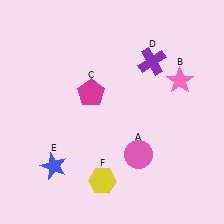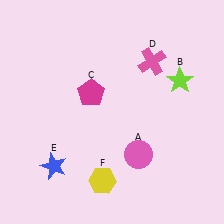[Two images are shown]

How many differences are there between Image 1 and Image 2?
There are 2 differences between the two images.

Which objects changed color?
B changed from pink to lime. D changed from purple to pink.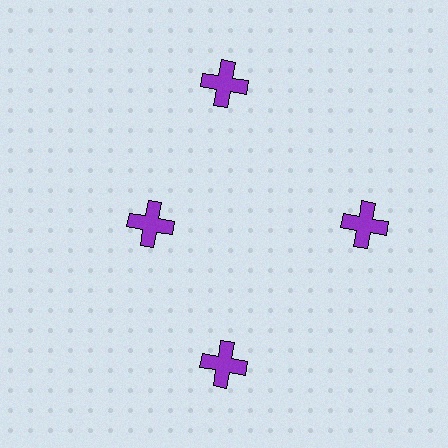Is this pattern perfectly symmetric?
No. The 4 purple crosses are arranged in a ring, but one element near the 9 o'clock position is pulled inward toward the center, breaking the 4-fold rotational symmetry.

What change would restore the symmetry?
The symmetry would be restored by moving it outward, back onto the ring so that all 4 crosses sit at equal angles and equal distance from the center.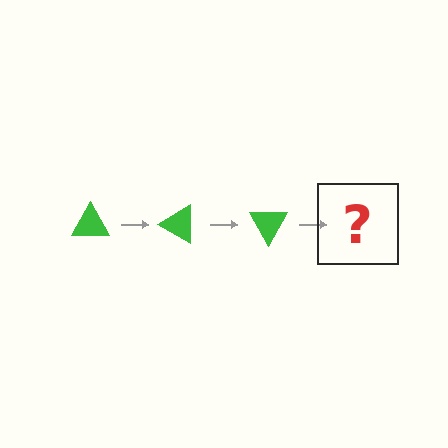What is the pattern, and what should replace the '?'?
The pattern is that the triangle rotates 30 degrees each step. The '?' should be a green triangle rotated 90 degrees.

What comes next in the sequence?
The next element should be a green triangle rotated 90 degrees.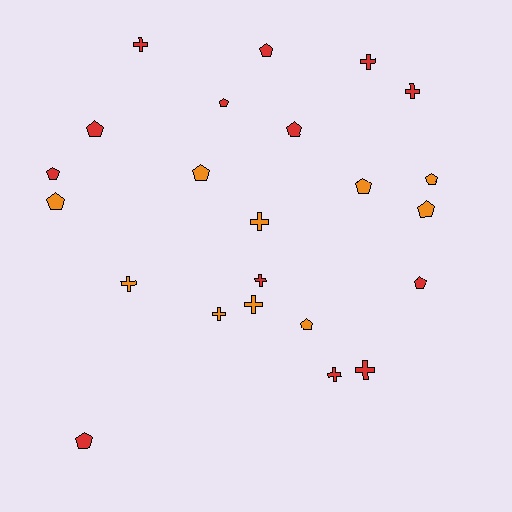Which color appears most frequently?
Red, with 13 objects.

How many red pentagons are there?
There are 7 red pentagons.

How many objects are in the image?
There are 23 objects.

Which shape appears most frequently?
Pentagon, with 13 objects.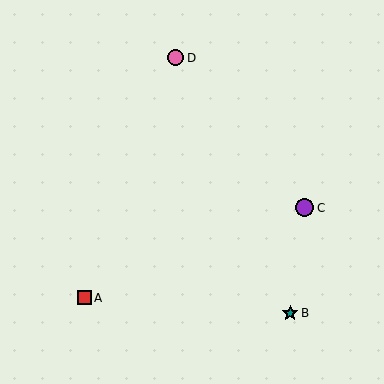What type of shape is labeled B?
Shape B is a teal star.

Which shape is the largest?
The purple circle (labeled C) is the largest.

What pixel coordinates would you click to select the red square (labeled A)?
Click at (84, 298) to select the red square A.